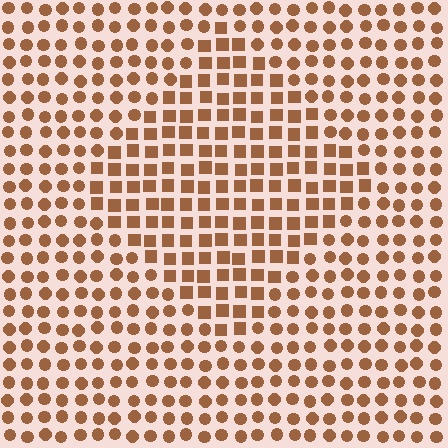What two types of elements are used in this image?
The image uses squares inside the diamond region and circles outside it.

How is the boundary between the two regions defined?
The boundary is defined by a change in element shape: squares inside vs. circles outside. All elements share the same color and spacing.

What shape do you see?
I see a diamond.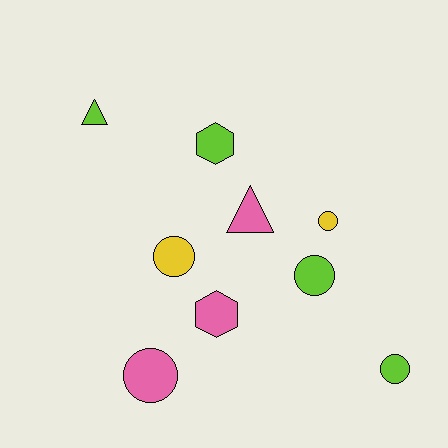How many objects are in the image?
There are 9 objects.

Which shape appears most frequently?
Circle, with 5 objects.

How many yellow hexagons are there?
There are no yellow hexagons.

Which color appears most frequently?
Lime, with 4 objects.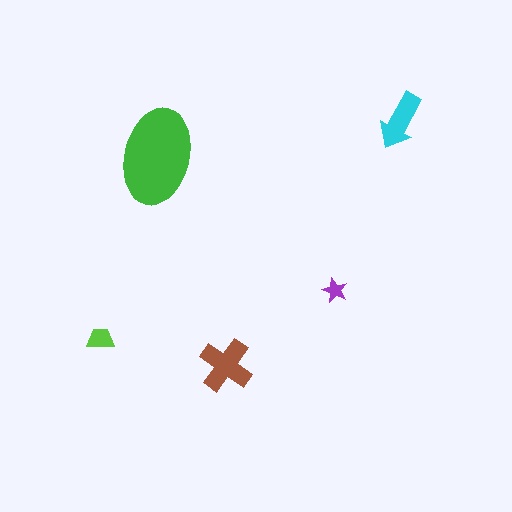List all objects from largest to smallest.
The green ellipse, the brown cross, the cyan arrow, the lime trapezoid, the purple star.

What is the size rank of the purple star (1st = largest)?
5th.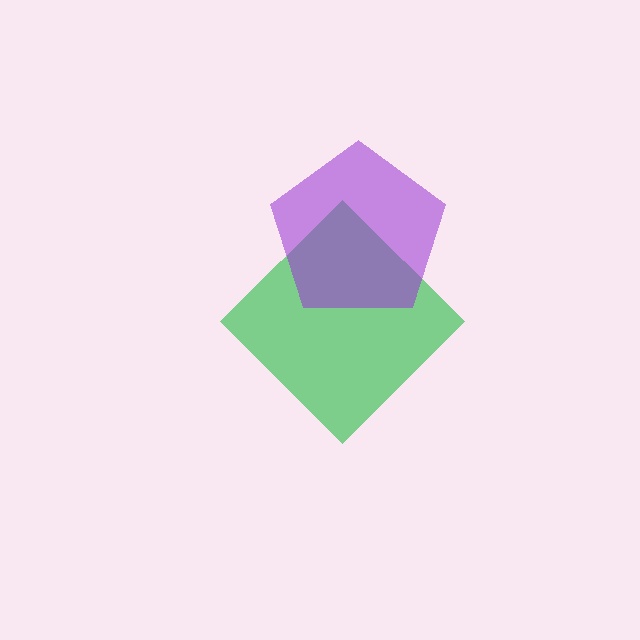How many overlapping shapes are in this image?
There are 2 overlapping shapes in the image.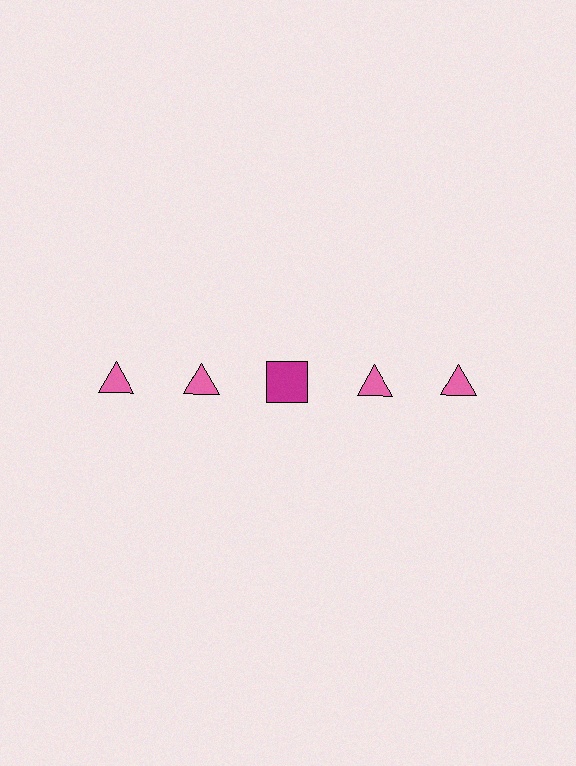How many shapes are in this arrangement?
There are 5 shapes arranged in a grid pattern.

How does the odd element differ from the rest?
It differs in both color (magenta instead of pink) and shape (square instead of triangle).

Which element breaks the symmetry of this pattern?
The magenta square in the top row, center column breaks the symmetry. All other shapes are pink triangles.